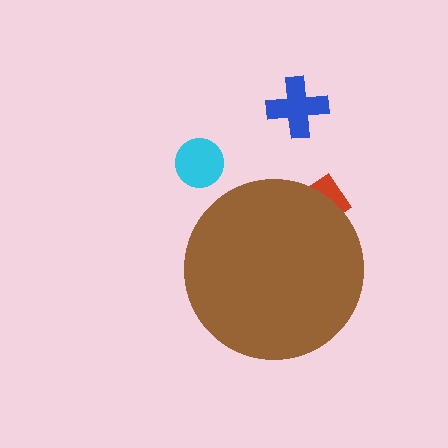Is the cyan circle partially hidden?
No, the cyan circle is fully visible.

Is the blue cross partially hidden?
No, the blue cross is fully visible.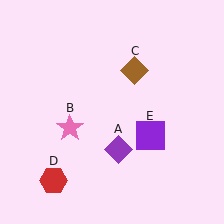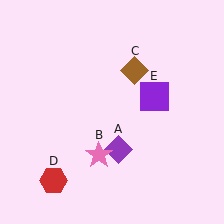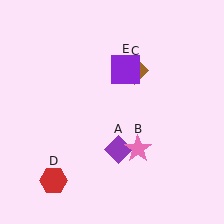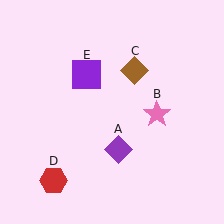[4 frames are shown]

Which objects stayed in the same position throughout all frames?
Purple diamond (object A) and brown diamond (object C) and red hexagon (object D) remained stationary.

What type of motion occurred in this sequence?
The pink star (object B), purple square (object E) rotated counterclockwise around the center of the scene.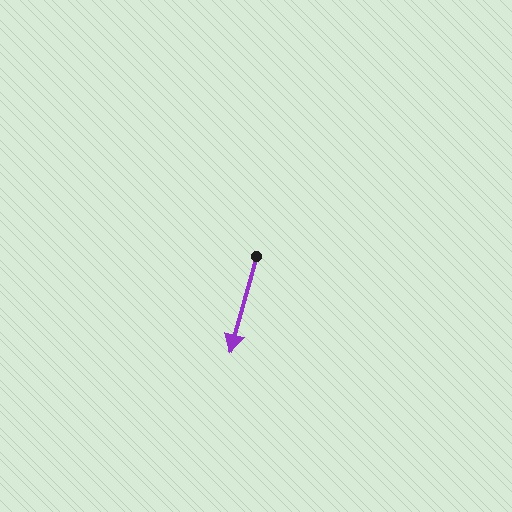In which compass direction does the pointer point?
South.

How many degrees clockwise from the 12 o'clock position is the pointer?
Approximately 195 degrees.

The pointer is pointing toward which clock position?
Roughly 7 o'clock.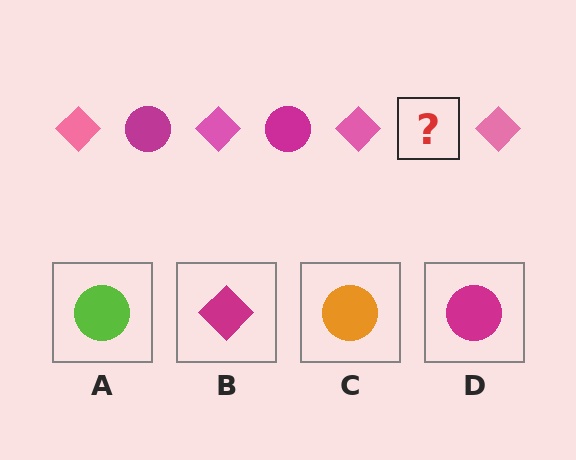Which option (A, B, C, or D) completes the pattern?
D.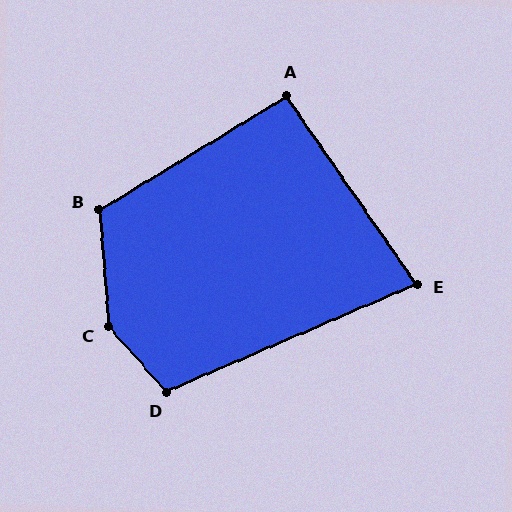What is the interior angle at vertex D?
Approximately 108 degrees (obtuse).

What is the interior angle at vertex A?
Approximately 93 degrees (approximately right).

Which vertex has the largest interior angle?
C, at approximately 143 degrees.